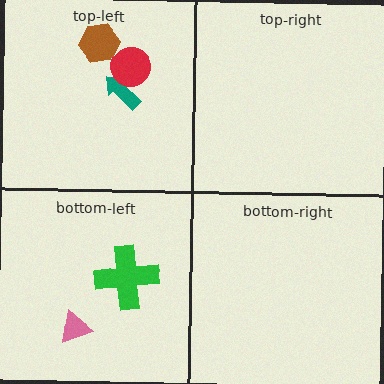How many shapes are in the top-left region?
3.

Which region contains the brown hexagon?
The top-left region.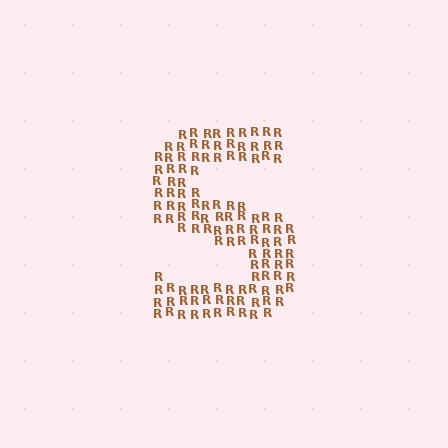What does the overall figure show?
The overall figure shows the letter S.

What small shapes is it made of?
It is made of small letter R's.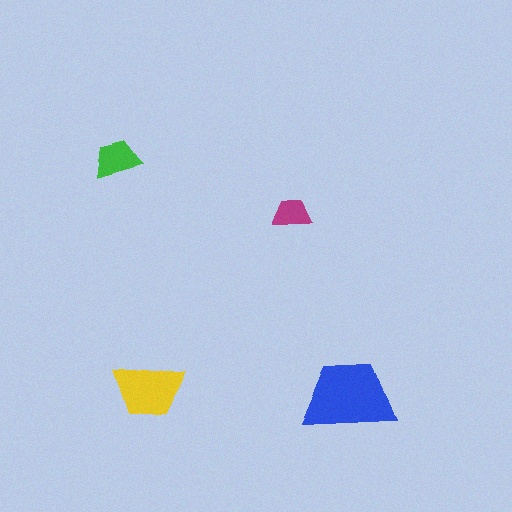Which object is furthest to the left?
The green trapezoid is leftmost.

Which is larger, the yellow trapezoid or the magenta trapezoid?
The yellow one.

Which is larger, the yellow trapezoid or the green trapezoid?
The yellow one.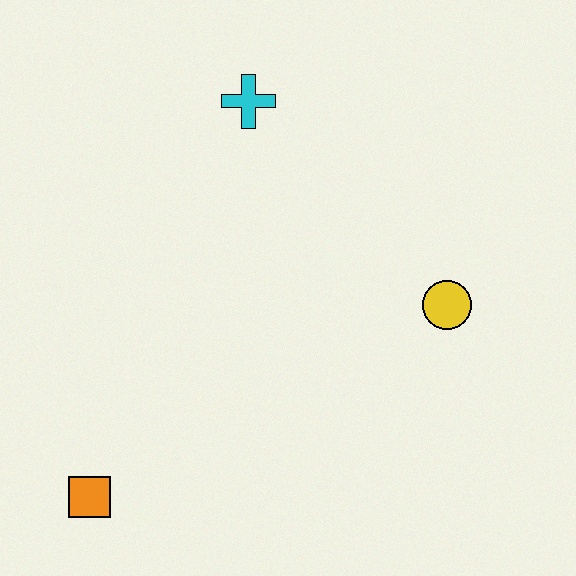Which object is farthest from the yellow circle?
The orange square is farthest from the yellow circle.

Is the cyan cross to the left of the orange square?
No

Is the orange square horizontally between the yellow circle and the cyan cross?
No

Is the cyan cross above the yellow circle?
Yes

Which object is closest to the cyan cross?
The yellow circle is closest to the cyan cross.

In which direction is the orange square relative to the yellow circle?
The orange square is to the left of the yellow circle.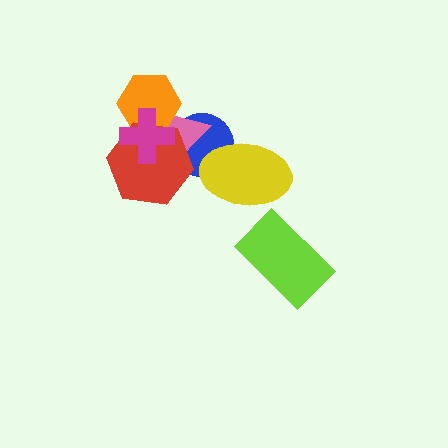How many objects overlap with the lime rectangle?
0 objects overlap with the lime rectangle.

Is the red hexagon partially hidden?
Yes, it is partially covered by another shape.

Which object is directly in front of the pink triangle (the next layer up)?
The orange hexagon is directly in front of the pink triangle.